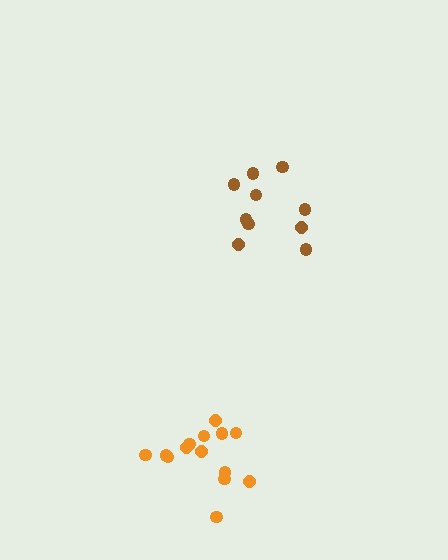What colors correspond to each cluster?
The clusters are colored: orange, brown.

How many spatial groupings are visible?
There are 2 spatial groupings.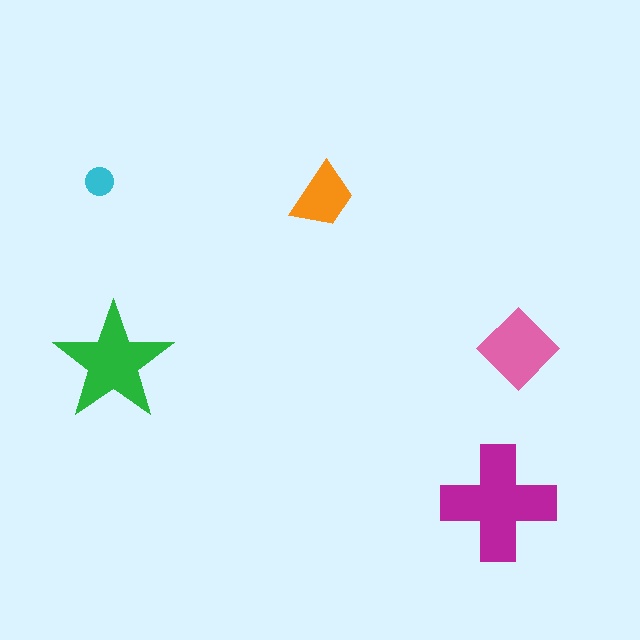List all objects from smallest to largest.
The cyan circle, the orange trapezoid, the pink diamond, the green star, the magenta cross.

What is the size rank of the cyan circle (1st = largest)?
5th.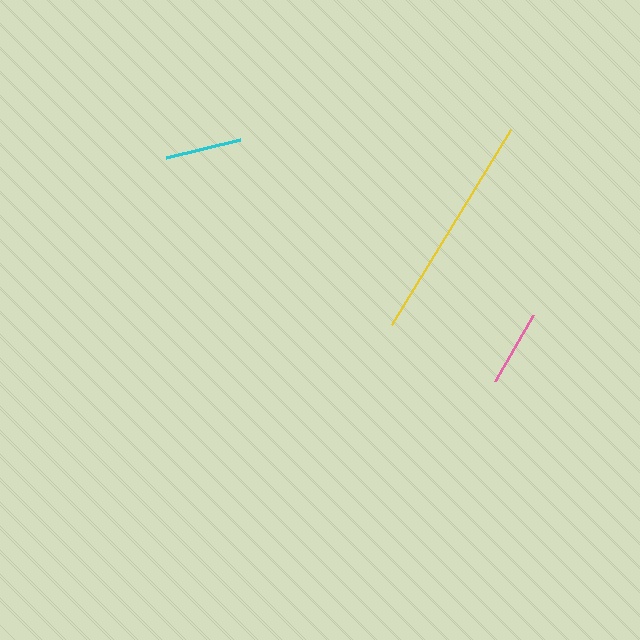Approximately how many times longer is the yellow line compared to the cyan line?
The yellow line is approximately 3.0 times the length of the cyan line.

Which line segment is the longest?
The yellow line is the longest at approximately 228 pixels.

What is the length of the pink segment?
The pink segment is approximately 76 pixels long.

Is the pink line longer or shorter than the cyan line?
The pink line is longer than the cyan line.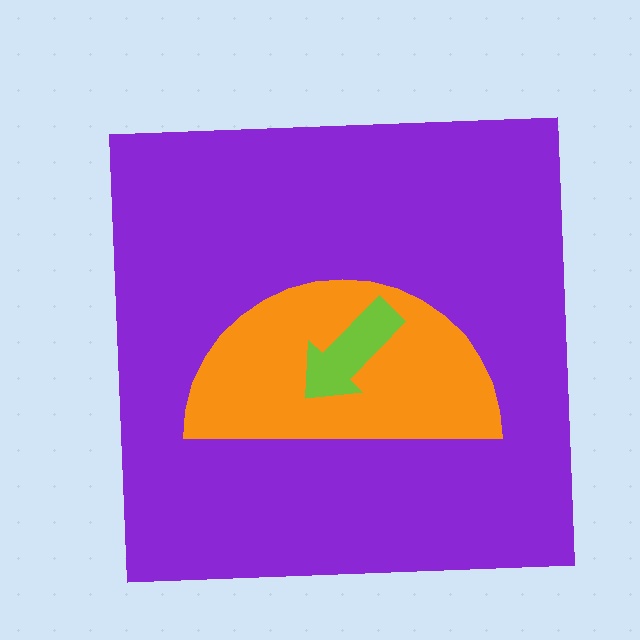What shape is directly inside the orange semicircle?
The lime arrow.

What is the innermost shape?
The lime arrow.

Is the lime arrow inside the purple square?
Yes.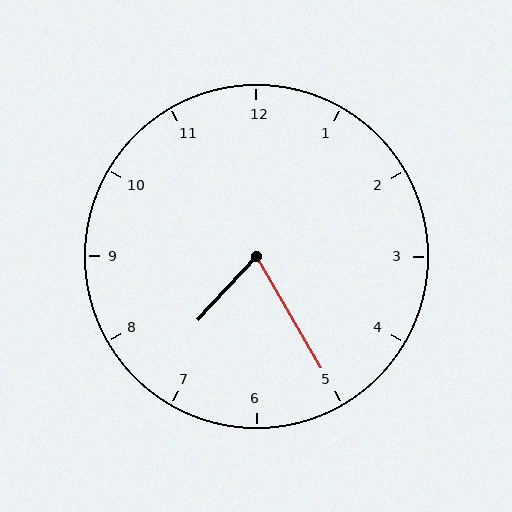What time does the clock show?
7:25.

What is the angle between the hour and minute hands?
Approximately 72 degrees.